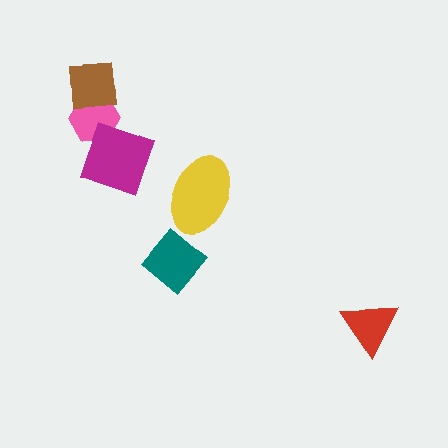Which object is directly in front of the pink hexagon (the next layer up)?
The brown square is directly in front of the pink hexagon.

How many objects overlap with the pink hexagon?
2 objects overlap with the pink hexagon.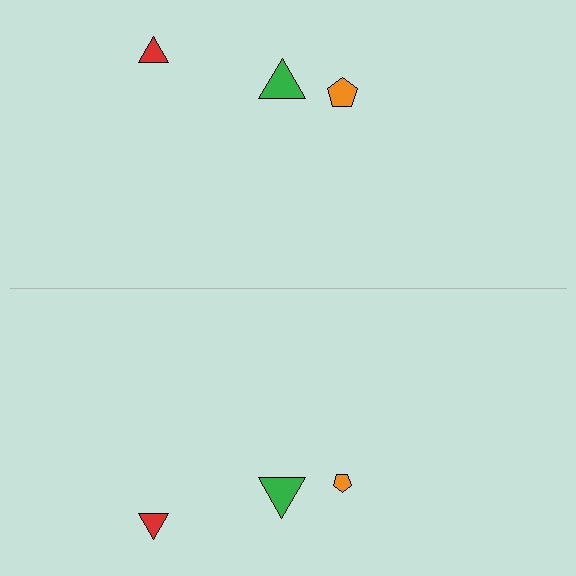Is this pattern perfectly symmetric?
No, the pattern is not perfectly symmetric. The orange pentagon on the bottom side has a different size than its mirror counterpart.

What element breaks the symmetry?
The orange pentagon on the bottom side has a different size than its mirror counterpart.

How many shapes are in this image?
There are 6 shapes in this image.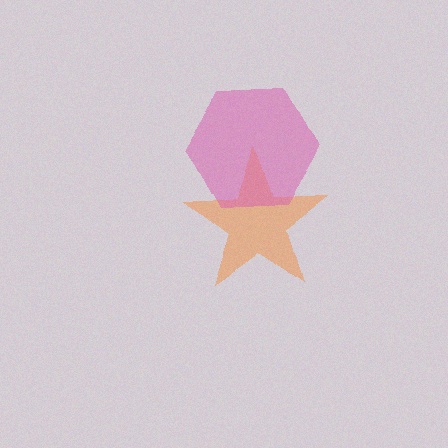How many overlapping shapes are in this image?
There are 2 overlapping shapes in the image.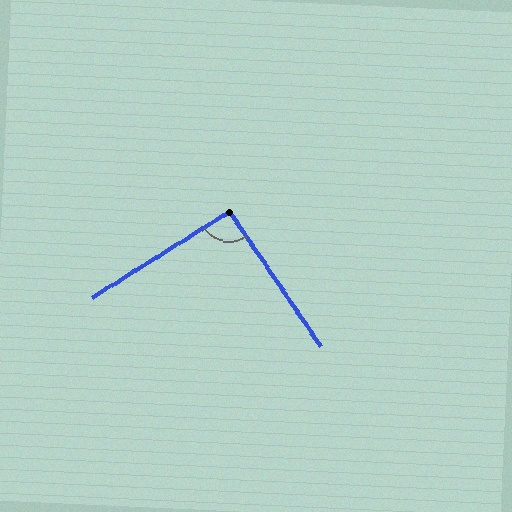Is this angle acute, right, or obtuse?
It is approximately a right angle.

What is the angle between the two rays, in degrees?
Approximately 92 degrees.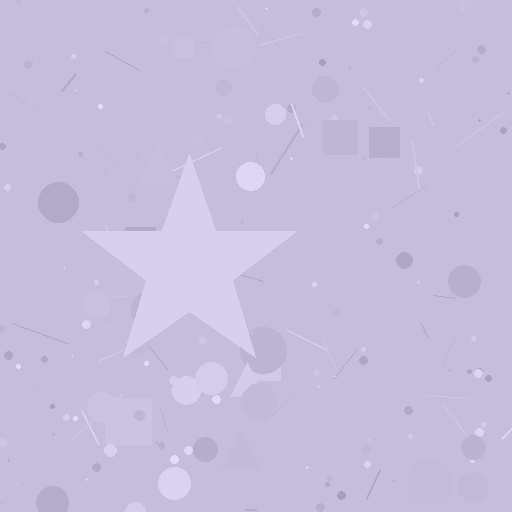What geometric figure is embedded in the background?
A star is embedded in the background.